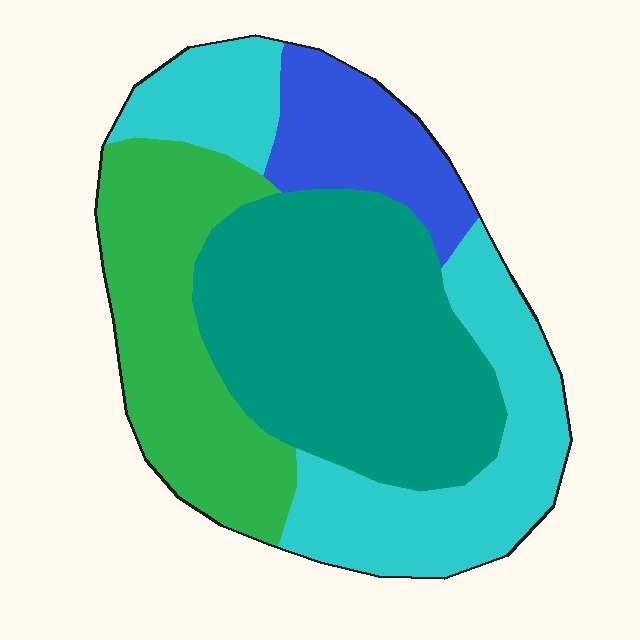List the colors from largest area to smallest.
From largest to smallest: teal, cyan, green, blue.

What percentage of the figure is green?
Green takes up about one quarter (1/4) of the figure.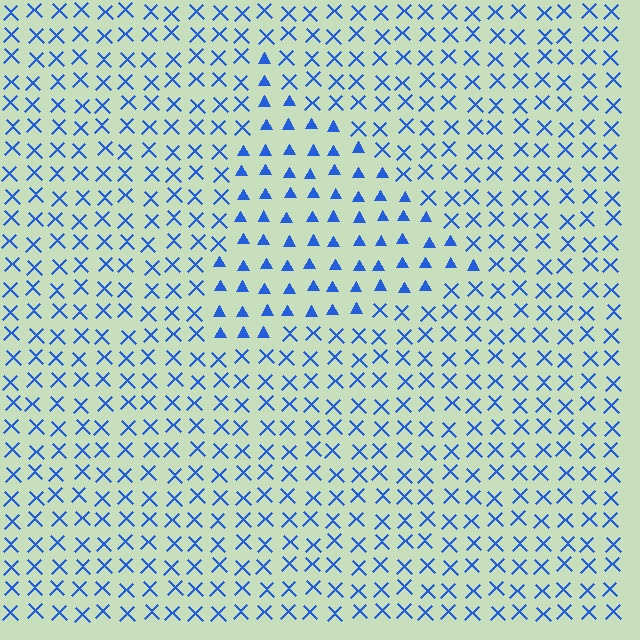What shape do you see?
I see a triangle.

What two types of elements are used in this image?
The image uses triangles inside the triangle region and X marks outside it.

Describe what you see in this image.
The image is filled with small blue elements arranged in a uniform grid. A triangle-shaped region contains triangles, while the surrounding area contains X marks. The boundary is defined purely by the change in element shape.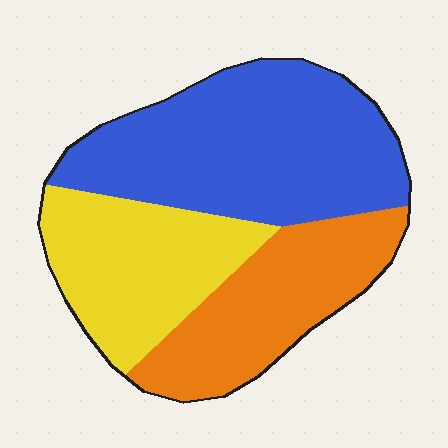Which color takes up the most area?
Blue, at roughly 45%.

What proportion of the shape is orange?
Orange covers roughly 25% of the shape.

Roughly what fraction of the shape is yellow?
Yellow takes up about one quarter (1/4) of the shape.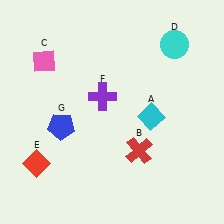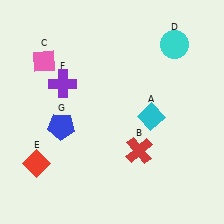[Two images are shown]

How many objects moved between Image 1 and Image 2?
1 object moved between the two images.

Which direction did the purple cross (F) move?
The purple cross (F) moved left.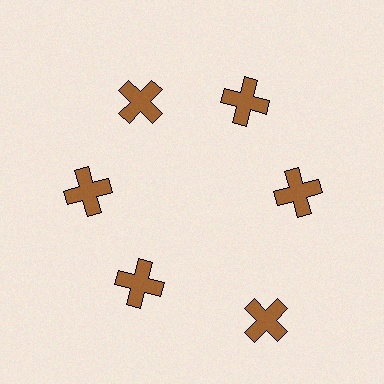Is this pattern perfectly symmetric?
No. The 6 brown crosses are arranged in a ring, but one element near the 5 o'clock position is pushed outward from the center, breaking the 6-fold rotational symmetry.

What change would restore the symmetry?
The symmetry would be restored by moving it inward, back onto the ring so that all 6 crosses sit at equal angles and equal distance from the center.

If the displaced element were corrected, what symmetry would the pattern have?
It would have 6-fold rotational symmetry — the pattern would map onto itself every 60 degrees.